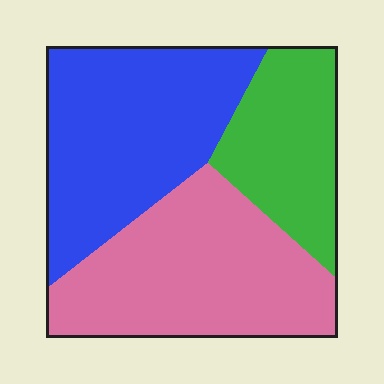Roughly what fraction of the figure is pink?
Pink takes up about two fifths (2/5) of the figure.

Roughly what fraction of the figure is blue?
Blue takes up about three eighths (3/8) of the figure.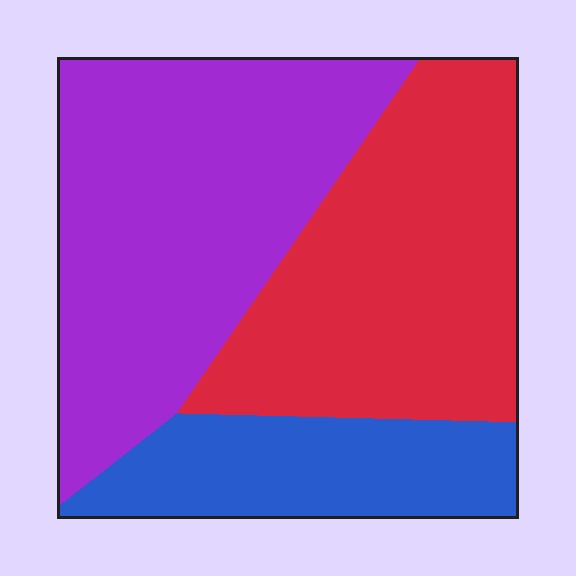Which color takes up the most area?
Purple, at roughly 45%.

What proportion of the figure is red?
Red takes up about three eighths (3/8) of the figure.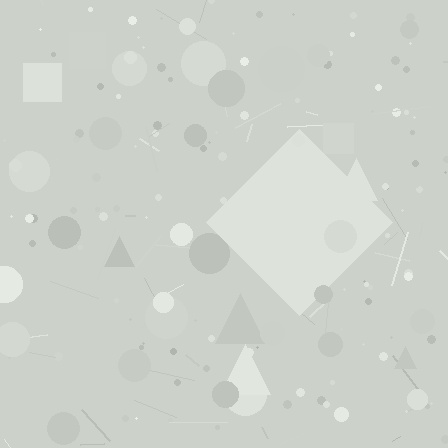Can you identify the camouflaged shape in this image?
The camouflaged shape is a diamond.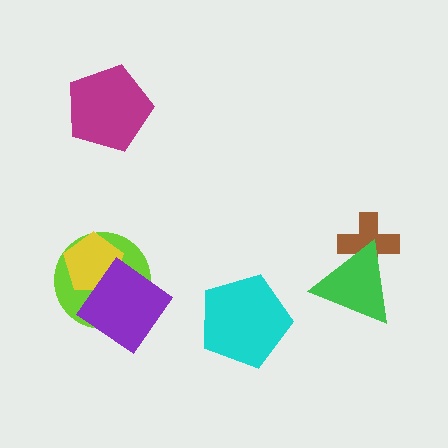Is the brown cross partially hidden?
Yes, it is partially covered by another shape.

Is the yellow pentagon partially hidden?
Yes, it is partially covered by another shape.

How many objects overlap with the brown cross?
1 object overlaps with the brown cross.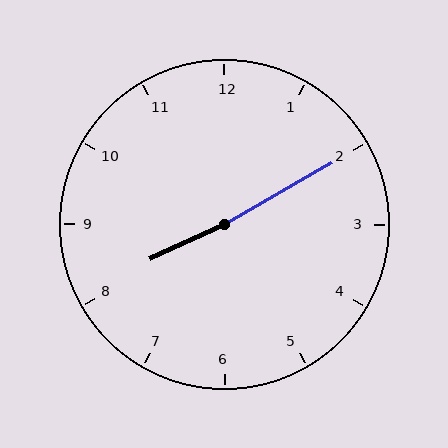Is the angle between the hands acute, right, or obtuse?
It is obtuse.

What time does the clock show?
8:10.